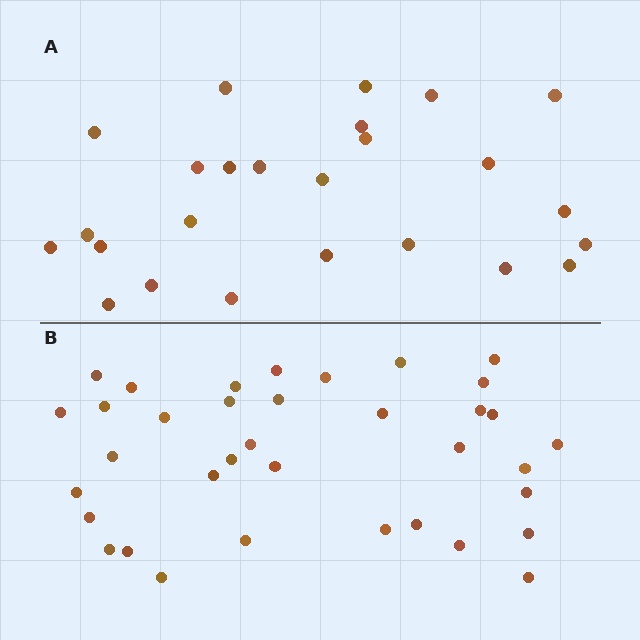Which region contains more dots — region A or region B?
Region B (the bottom region) has more dots.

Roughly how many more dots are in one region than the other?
Region B has roughly 12 or so more dots than region A.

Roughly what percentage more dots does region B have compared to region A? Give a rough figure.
About 45% more.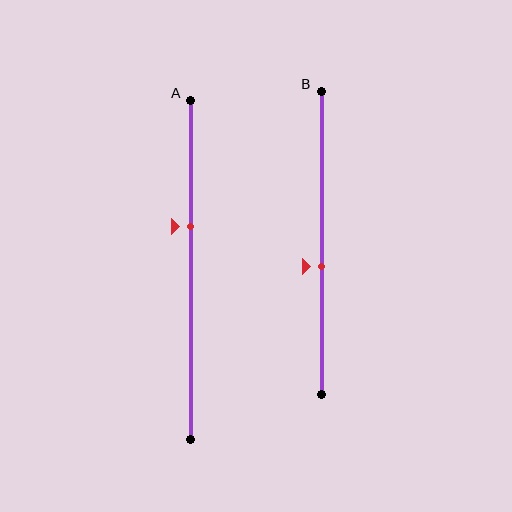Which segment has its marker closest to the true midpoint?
Segment B has its marker closest to the true midpoint.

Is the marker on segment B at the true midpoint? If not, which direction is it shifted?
No, the marker on segment B is shifted downward by about 8% of the segment length.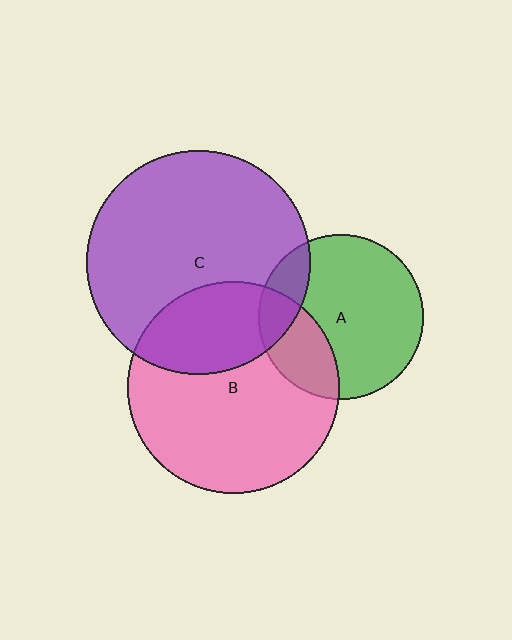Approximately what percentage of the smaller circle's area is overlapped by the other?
Approximately 15%.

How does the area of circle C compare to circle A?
Approximately 1.8 times.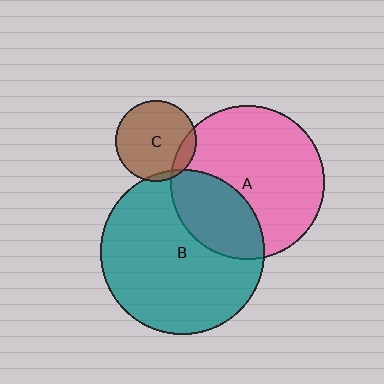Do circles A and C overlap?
Yes.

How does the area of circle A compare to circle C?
Approximately 3.6 times.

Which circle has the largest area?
Circle B (teal).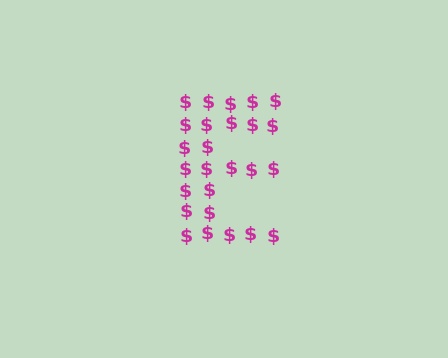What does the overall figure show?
The overall figure shows the letter E.